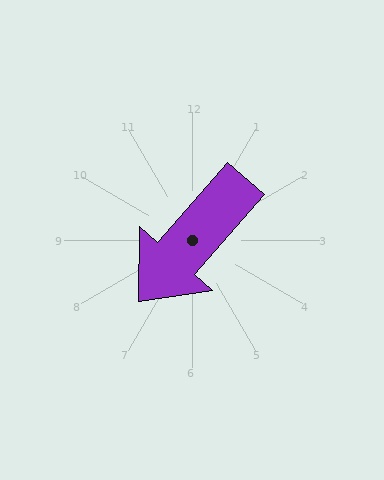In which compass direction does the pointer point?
Southwest.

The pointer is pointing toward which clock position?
Roughly 7 o'clock.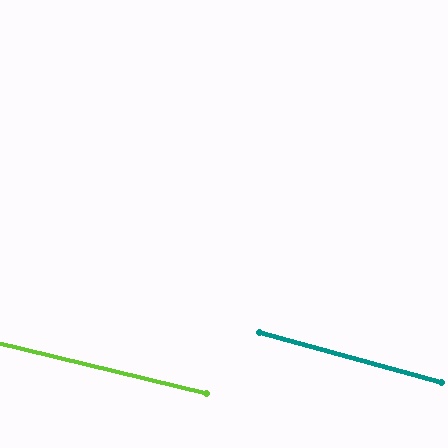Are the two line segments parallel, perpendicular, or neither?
Parallel — their directions differ by only 1.8°.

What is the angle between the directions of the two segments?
Approximately 2 degrees.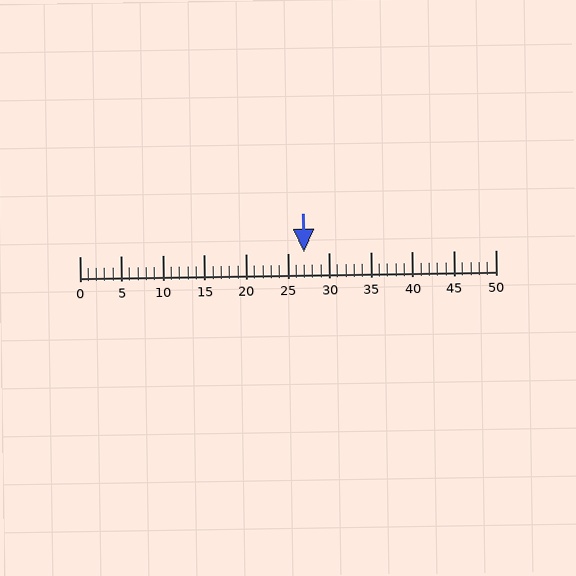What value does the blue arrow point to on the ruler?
The blue arrow points to approximately 27.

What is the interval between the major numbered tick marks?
The major tick marks are spaced 5 units apart.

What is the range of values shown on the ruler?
The ruler shows values from 0 to 50.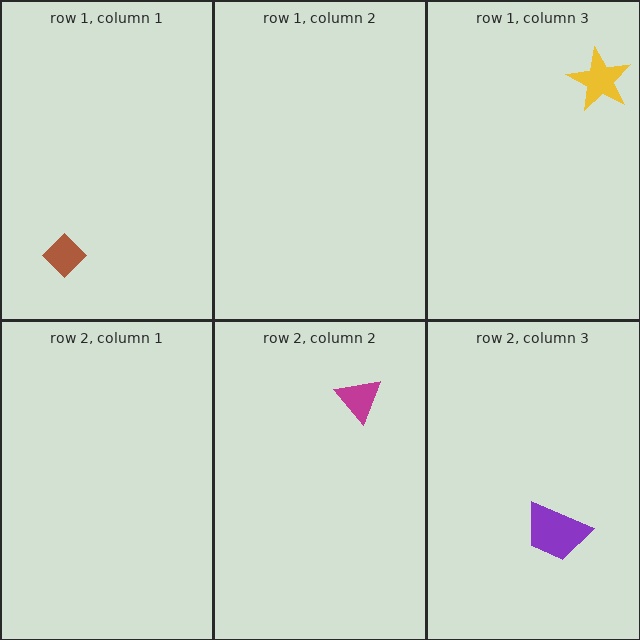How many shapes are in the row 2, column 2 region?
1.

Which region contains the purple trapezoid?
The row 2, column 3 region.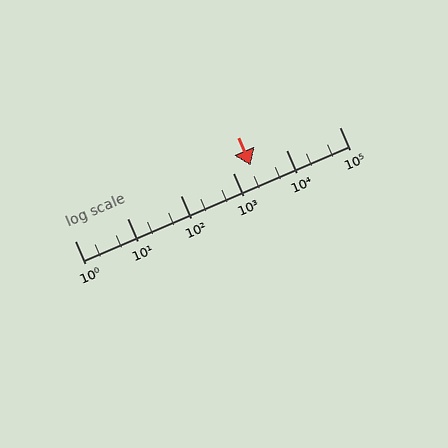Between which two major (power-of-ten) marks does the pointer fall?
The pointer is between 1000 and 10000.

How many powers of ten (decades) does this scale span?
The scale spans 5 decades, from 1 to 100000.